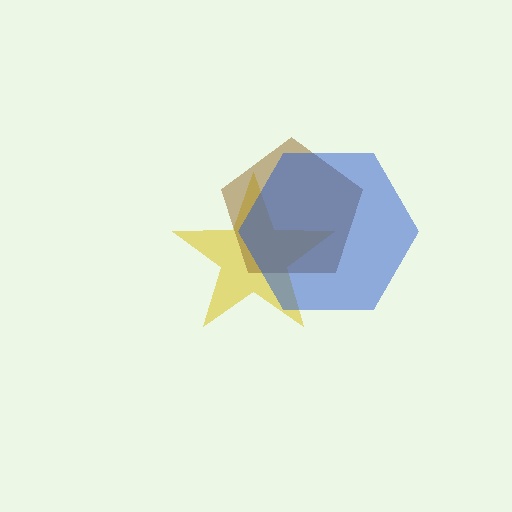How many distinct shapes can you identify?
There are 3 distinct shapes: a yellow star, a brown pentagon, a blue hexagon.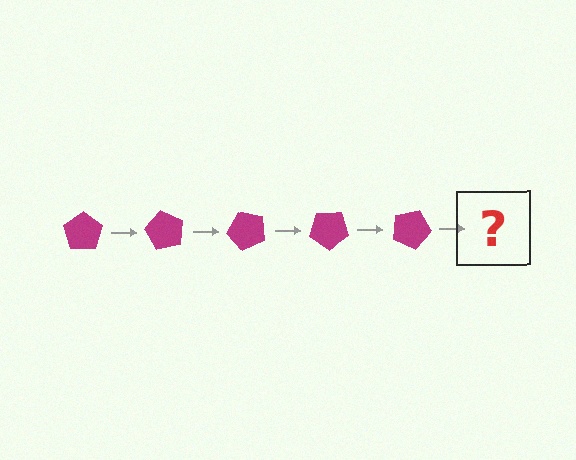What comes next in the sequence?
The next element should be a magenta pentagon rotated 300 degrees.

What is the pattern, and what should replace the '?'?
The pattern is that the pentagon rotates 60 degrees each step. The '?' should be a magenta pentagon rotated 300 degrees.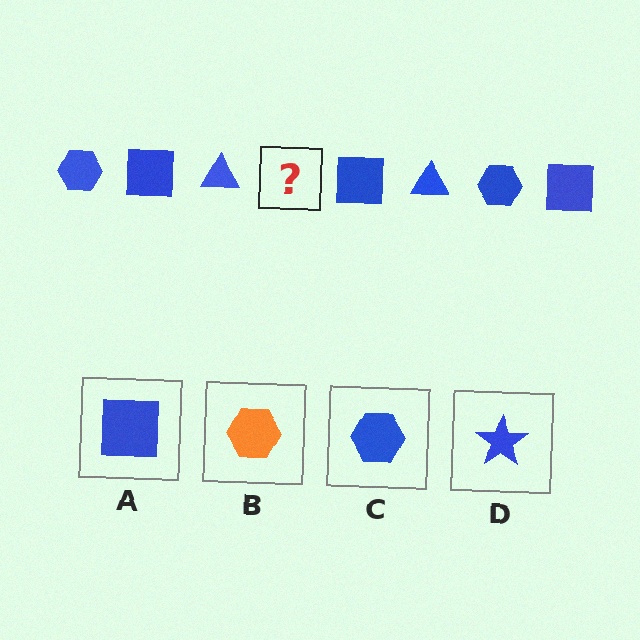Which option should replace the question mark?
Option C.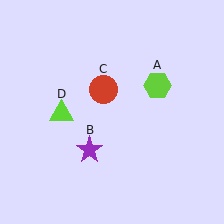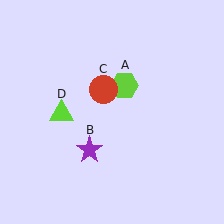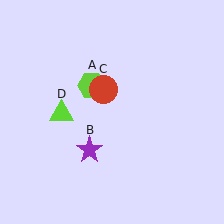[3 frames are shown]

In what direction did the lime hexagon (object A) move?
The lime hexagon (object A) moved left.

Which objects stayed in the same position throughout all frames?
Purple star (object B) and red circle (object C) and lime triangle (object D) remained stationary.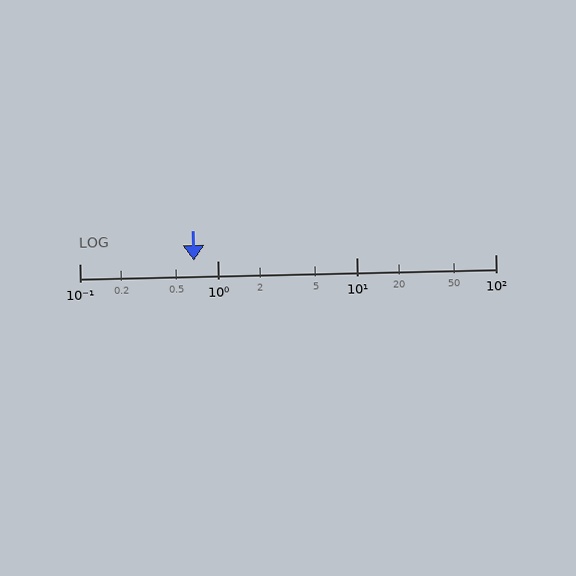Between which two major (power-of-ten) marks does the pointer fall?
The pointer is between 0.1 and 1.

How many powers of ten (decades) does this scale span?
The scale spans 3 decades, from 0.1 to 100.